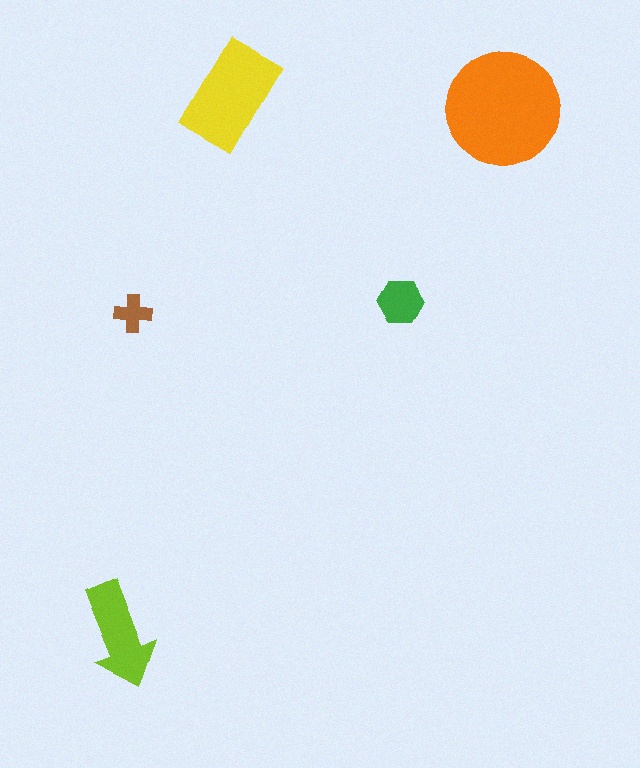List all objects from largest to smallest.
The orange circle, the yellow rectangle, the lime arrow, the green hexagon, the brown cross.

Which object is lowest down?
The lime arrow is bottommost.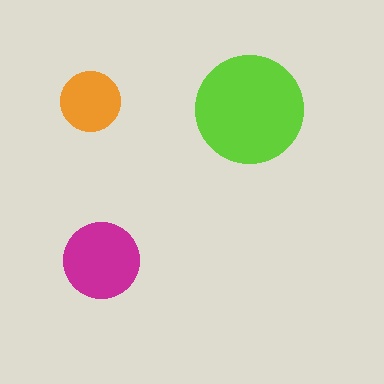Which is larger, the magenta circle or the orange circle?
The magenta one.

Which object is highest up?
The orange circle is topmost.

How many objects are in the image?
There are 3 objects in the image.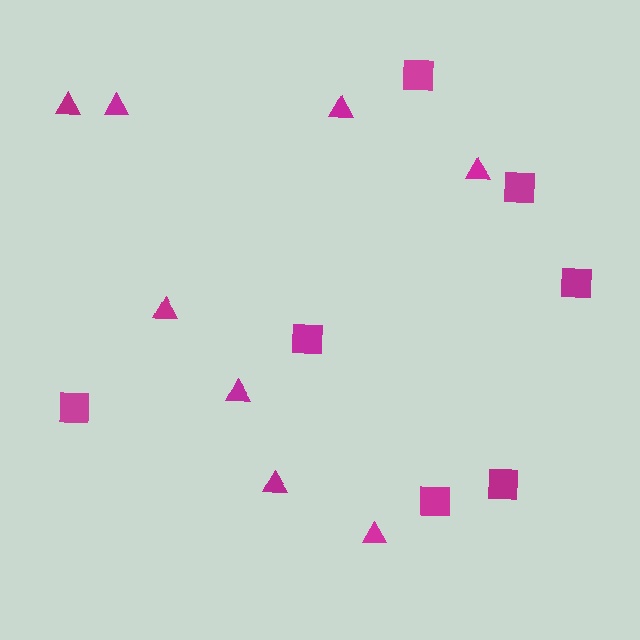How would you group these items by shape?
There are 2 groups: one group of squares (7) and one group of triangles (8).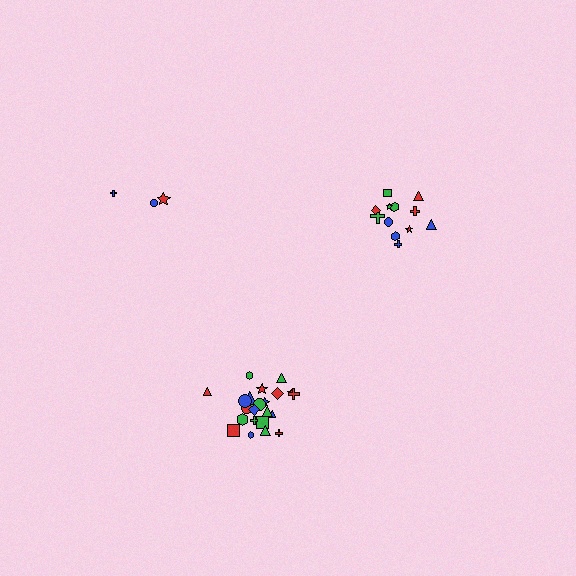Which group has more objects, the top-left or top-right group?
The top-right group.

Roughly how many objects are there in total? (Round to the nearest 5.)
Roughly 40 objects in total.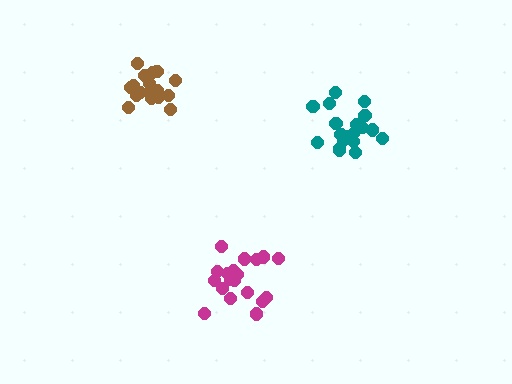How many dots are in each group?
Group 1: 19 dots, Group 2: 19 dots, Group 3: 19 dots (57 total).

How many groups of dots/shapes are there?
There are 3 groups.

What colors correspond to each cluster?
The clusters are colored: brown, magenta, teal.